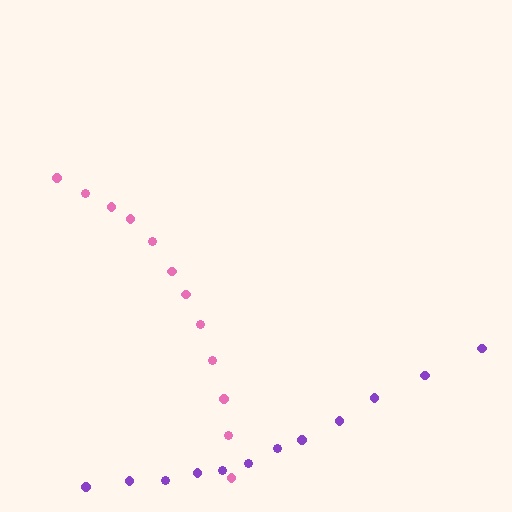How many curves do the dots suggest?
There are 2 distinct paths.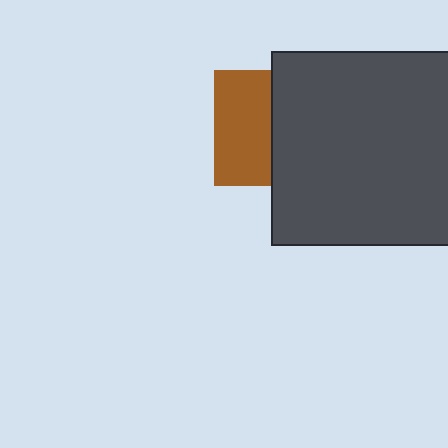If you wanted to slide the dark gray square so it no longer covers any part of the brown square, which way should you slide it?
Slide it right — that is the most direct way to separate the two shapes.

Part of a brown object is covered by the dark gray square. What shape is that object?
It is a square.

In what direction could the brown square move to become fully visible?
The brown square could move left. That would shift it out from behind the dark gray square entirely.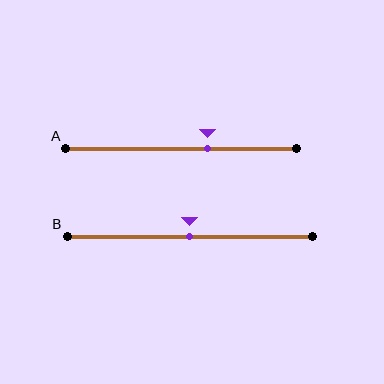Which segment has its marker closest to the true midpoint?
Segment B has its marker closest to the true midpoint.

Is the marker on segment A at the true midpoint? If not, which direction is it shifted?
No, the marker on segment A is shifted to the right by about 11% of the segment length.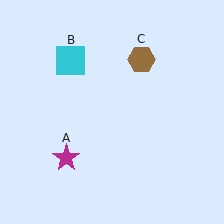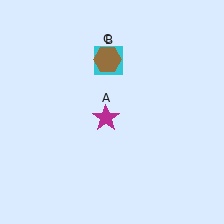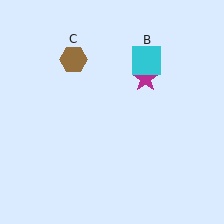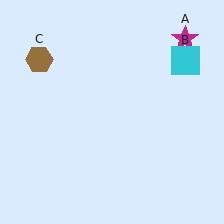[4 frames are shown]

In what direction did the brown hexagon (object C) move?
The brown hexagon (object C) moved left.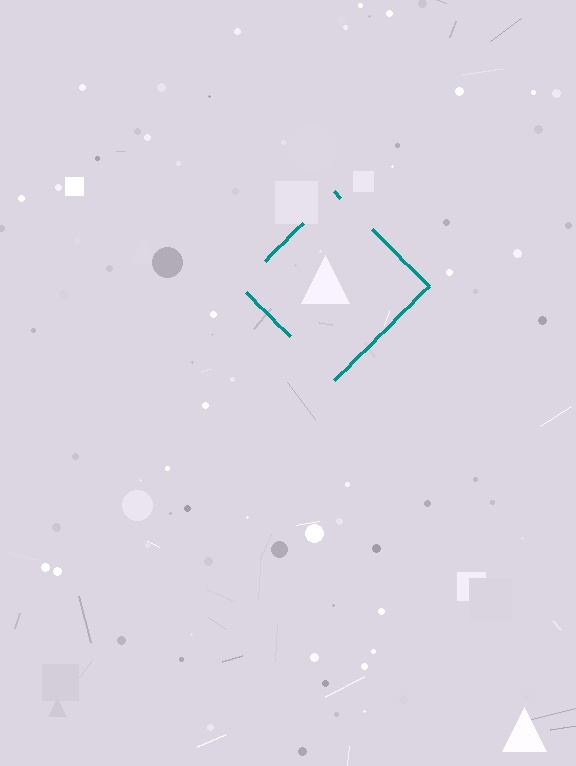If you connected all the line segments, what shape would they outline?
They would outline a diamond.